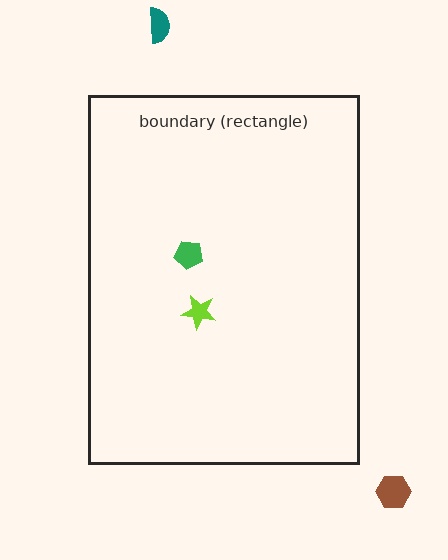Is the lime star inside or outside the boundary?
Inside.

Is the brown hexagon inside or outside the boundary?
Outside.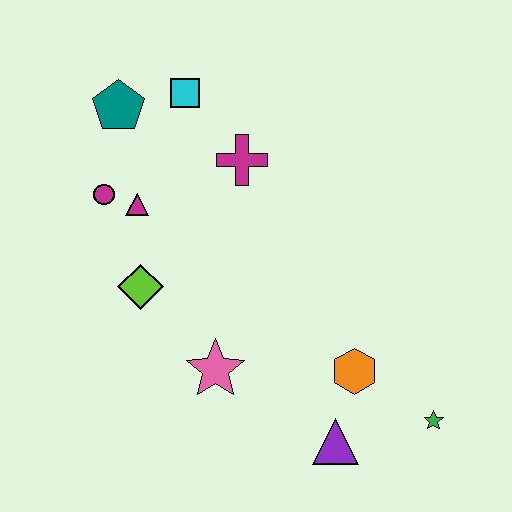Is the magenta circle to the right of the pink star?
No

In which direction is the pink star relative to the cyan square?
The pink star is below the cyan square.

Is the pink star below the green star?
No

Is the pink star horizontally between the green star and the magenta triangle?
Yes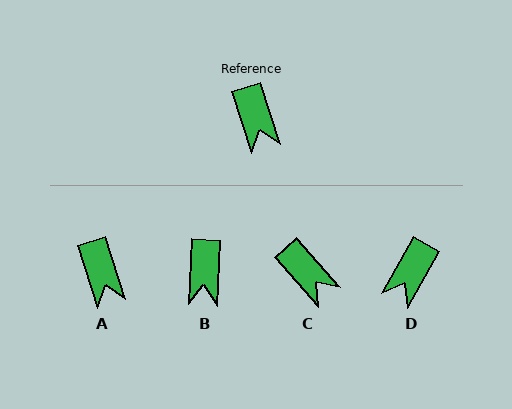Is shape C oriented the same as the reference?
No, it is off by about 24 degrees.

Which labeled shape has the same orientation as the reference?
A.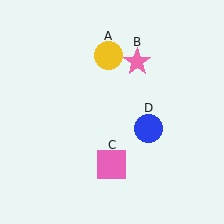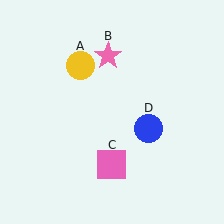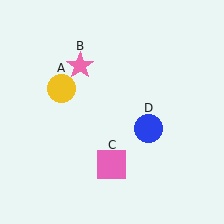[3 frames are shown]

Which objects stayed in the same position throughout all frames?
Pink square (object C) and blue circle (object D) remained stationary.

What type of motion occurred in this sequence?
The yellow circle (object A), pink star (object B) rotated counterclockwise around the center of the scene.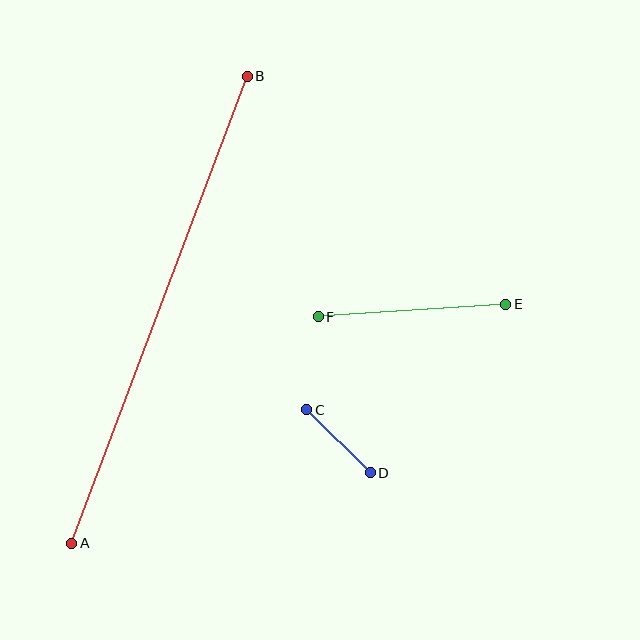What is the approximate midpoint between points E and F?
The midpoint is at approximately (412, 311) pixels.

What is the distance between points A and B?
The distance is approximately 499 pixels.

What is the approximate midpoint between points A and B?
The midpoint is at approximately (160, 310) pixels.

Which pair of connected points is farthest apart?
Points A and B are farthest apart.